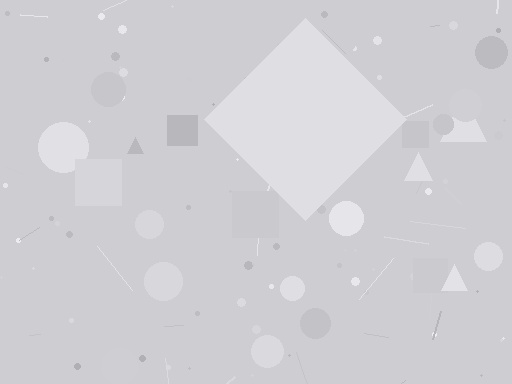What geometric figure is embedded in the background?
A diamond is embedded in the background.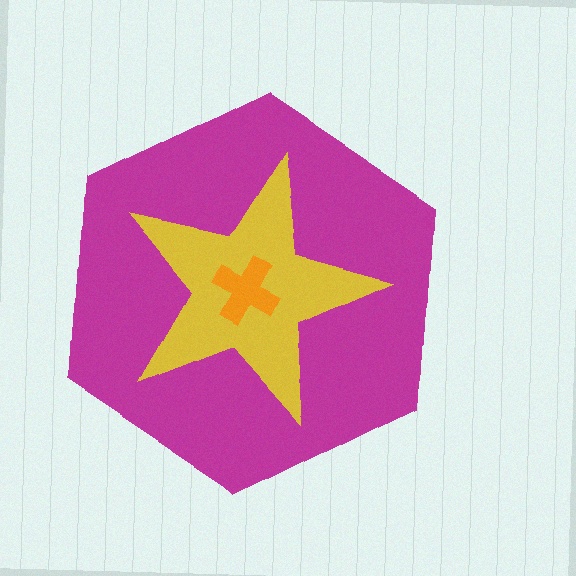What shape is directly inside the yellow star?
The orange cross.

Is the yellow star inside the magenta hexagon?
Yes.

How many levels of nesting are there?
3.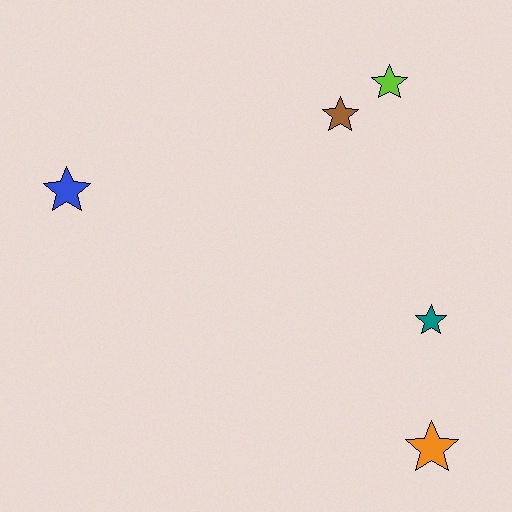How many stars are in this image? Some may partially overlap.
There are 5 stars.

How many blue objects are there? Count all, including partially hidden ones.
There is 1 blue object.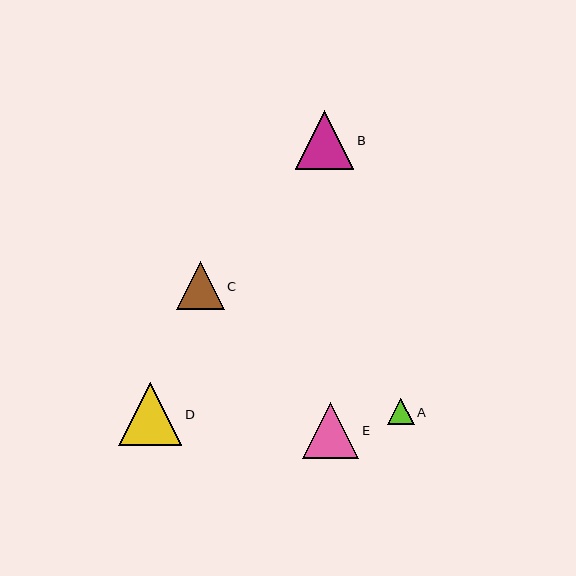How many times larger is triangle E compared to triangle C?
Triangle E is approximately 1.2 times the size of triangle C.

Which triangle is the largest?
Triangle D is the largest with a size of approximately 63 pixels.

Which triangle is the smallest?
Triangle A is the smallest with a size of approximately 26 pixels.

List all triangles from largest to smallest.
From largest to smallest: D, B, E, C, A.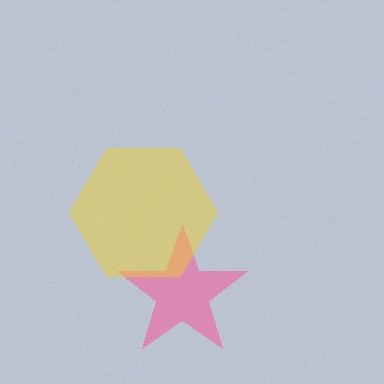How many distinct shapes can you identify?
There are 2 distinct shapes: a pink star, a yellow hexagon.